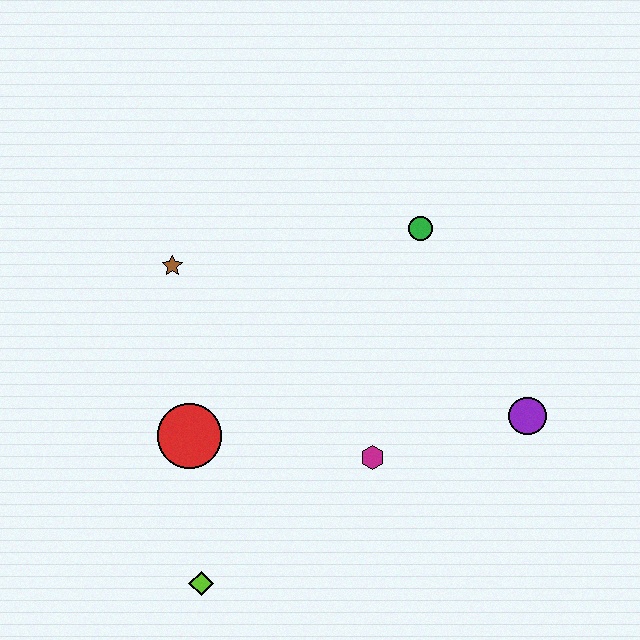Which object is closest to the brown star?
The red circle is closest to the brown star.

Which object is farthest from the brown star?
The purple circle is farthest from the brown star.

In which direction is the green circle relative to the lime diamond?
The green circle is above the lime diamond.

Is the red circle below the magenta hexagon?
No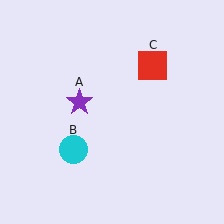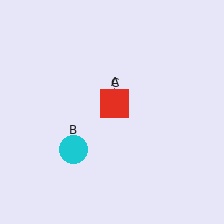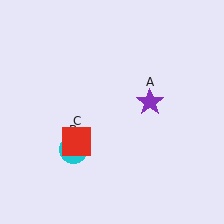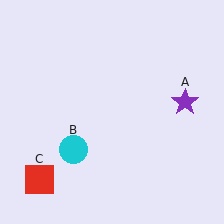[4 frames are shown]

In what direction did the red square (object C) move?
The red square (object C) moved down and to the left.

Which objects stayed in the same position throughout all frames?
Cyan circle (object B) remained stationary.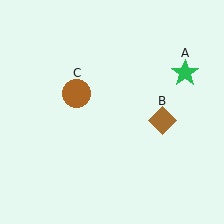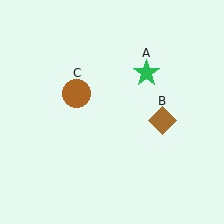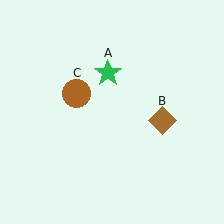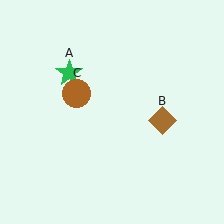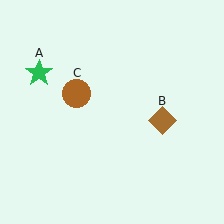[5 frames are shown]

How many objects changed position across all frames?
1 object changed position: green star (object A).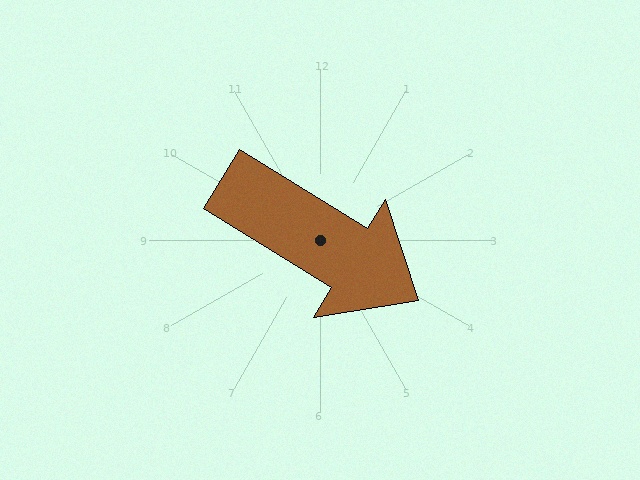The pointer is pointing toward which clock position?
Roughly 4 o'clock.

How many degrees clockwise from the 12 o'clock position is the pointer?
Approximately 122 degrees.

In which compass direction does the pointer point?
Southeast.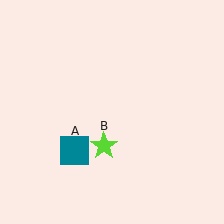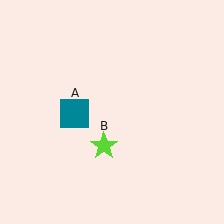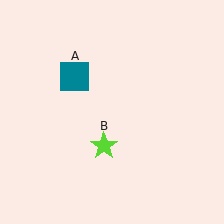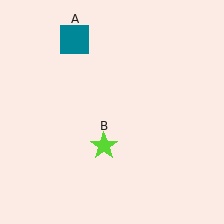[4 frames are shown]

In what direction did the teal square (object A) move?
The teal square (object A) moved up.